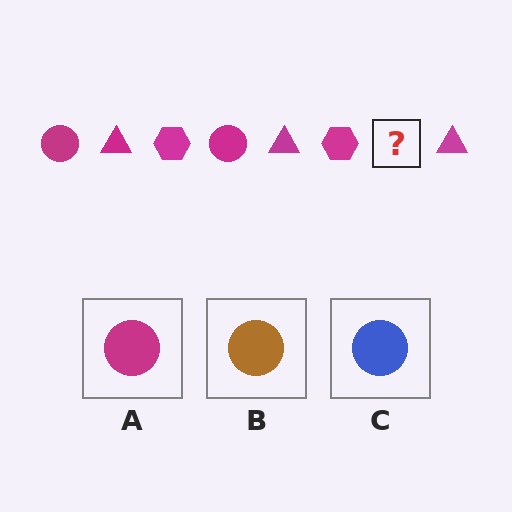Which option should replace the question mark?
Option A.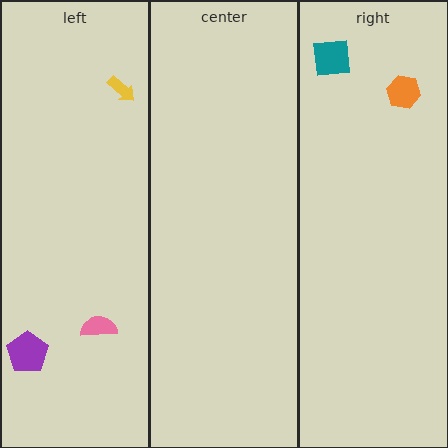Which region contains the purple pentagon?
The left region.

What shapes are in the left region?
The yellow arrow, the purple pentagon, the pink semicircle.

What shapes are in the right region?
The teal square, the orange hexagon.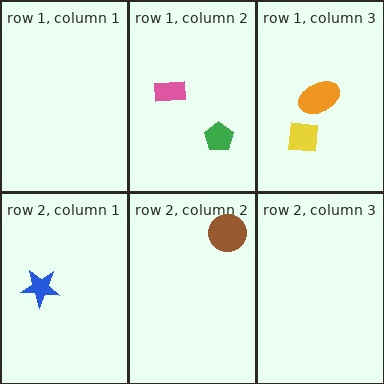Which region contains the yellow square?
The row 1, column 3 region.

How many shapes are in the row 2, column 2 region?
1.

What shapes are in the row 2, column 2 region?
The brown circle.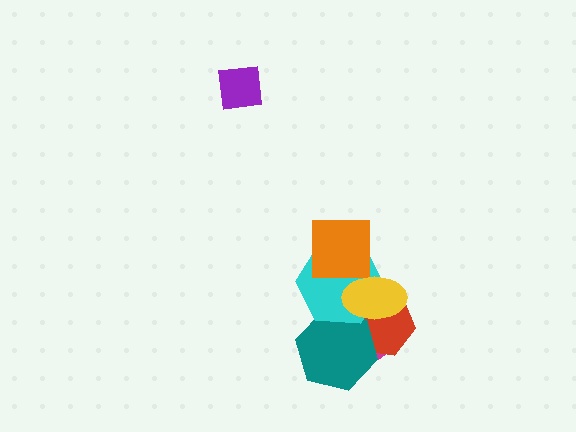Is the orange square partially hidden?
No, no other shape covers it.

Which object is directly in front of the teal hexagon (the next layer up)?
The cyan hexagon is directly in front of the teal hexagon.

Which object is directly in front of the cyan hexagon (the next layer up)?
The orange square is directly in front of the cyan hexagon.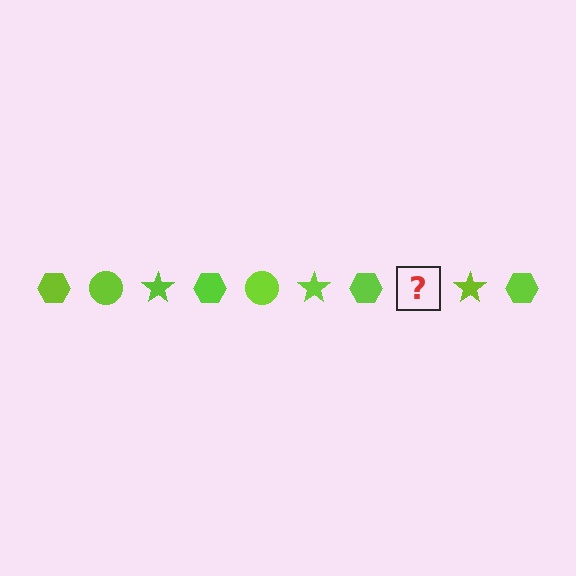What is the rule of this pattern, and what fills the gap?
The rule is that the pattern cycles through hexagon, circle, star shapes in lime. The gap should be filled with a lime circle.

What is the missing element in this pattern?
The missing element is a lime circle.